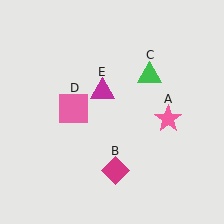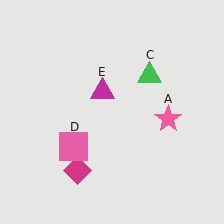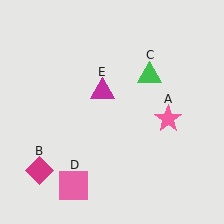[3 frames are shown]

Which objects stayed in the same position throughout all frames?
Pink star (object A) and green triangle (object C) and magenta triangle (object E) remained stationary.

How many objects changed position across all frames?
2 objects changed position: magenta diamond (object B), pink square (object D).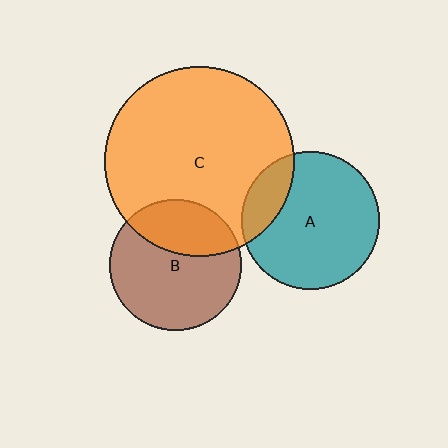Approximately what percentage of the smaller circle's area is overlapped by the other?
Approximately 20%.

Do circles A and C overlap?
Yes.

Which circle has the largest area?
Circle C (orange).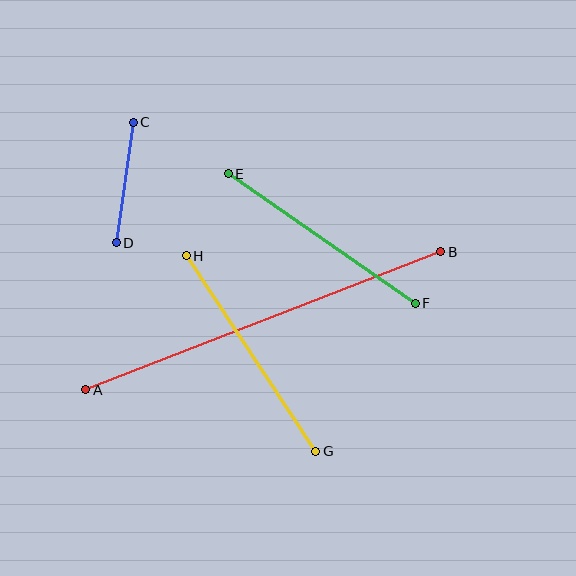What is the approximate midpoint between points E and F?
The midpoint is at approximately (322, 239) pixels.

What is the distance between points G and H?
The distance is approximately 235 pixels.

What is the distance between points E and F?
The distance is approximately 228 pixels.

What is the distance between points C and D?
The distance is approximately 122 pixels.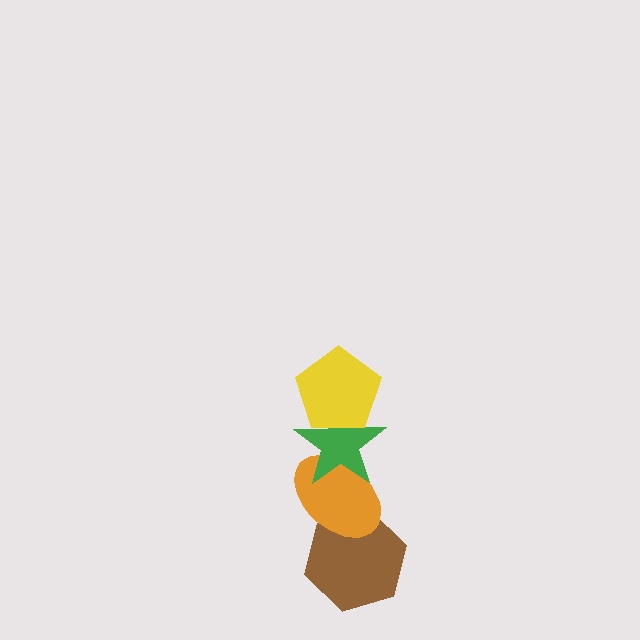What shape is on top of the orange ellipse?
The green star is on top of the orange ellipse.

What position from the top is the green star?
The green star is 2nd from the top.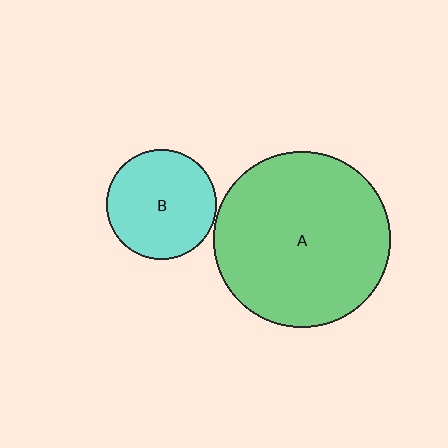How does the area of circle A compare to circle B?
Approximately 2.6 times.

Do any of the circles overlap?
No, none of the circles overlap.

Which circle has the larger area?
Circle A (green).